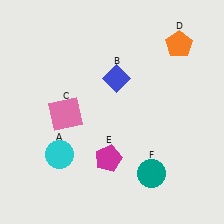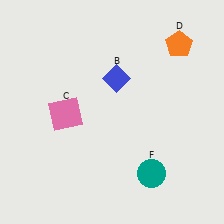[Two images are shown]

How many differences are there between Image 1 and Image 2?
There are 2 differences between the two images.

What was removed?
The magenta pentagon (E), the cyan circle (A) were removed in Image 2.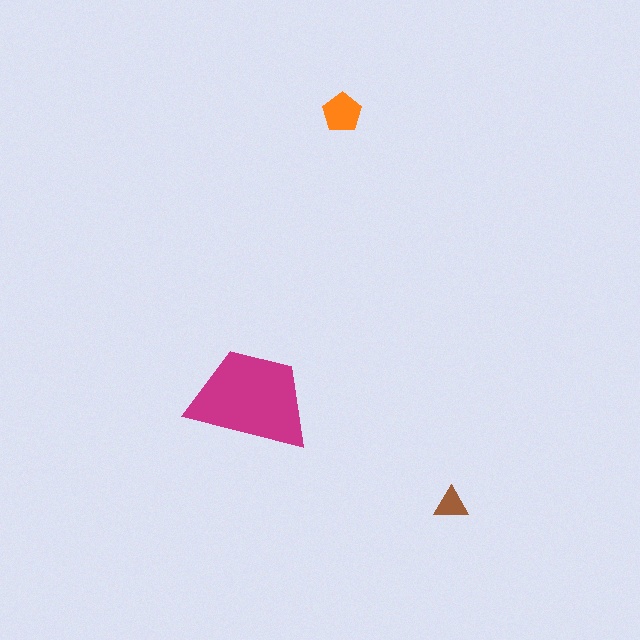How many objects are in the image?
There are 3 objects in the image.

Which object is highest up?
The orange pentagon is topmost.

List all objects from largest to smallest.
The magenta trapezoid, the orange pentagon, the brown triangle.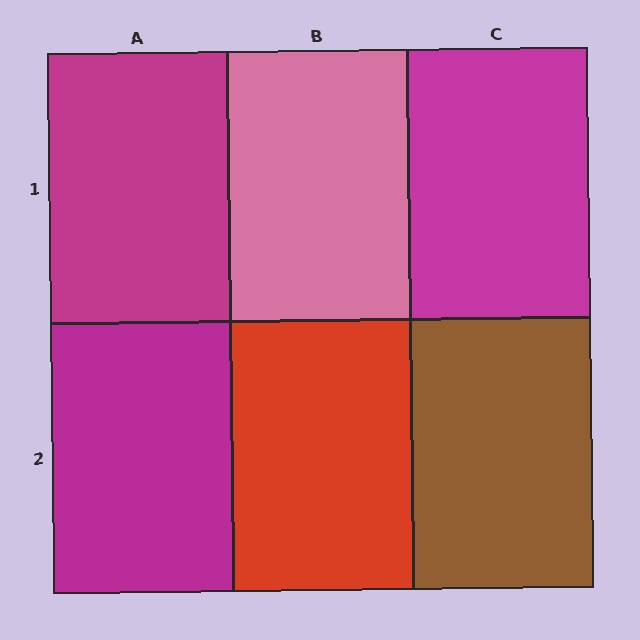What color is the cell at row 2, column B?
Red.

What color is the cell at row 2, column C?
Brown.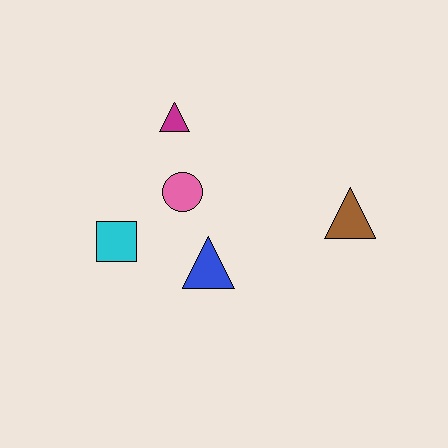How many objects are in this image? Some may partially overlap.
There are 5 objects.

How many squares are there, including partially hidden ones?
There is 1 square.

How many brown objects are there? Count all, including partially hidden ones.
There is 1 brown object.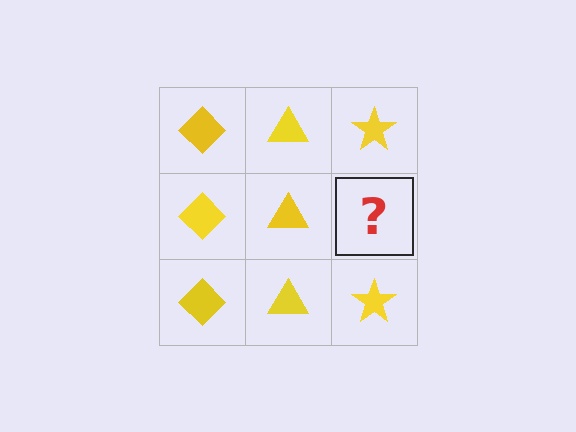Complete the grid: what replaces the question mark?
The question mark should be replaced with a yellow star.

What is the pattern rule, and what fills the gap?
The rule is that each column has a consistent shape. The gap should be filled with a yellow star.